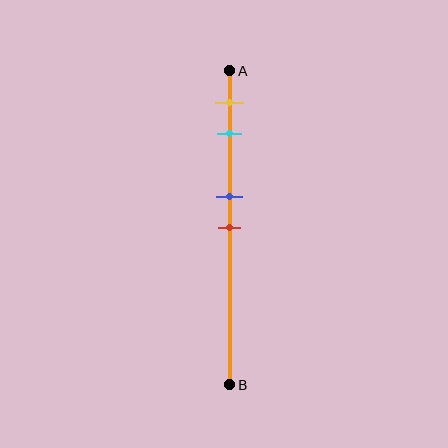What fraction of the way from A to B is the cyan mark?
The cyan mark is approximately 20% (0.2) of the way from A to B.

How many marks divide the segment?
There are 4 marks dividing the segment.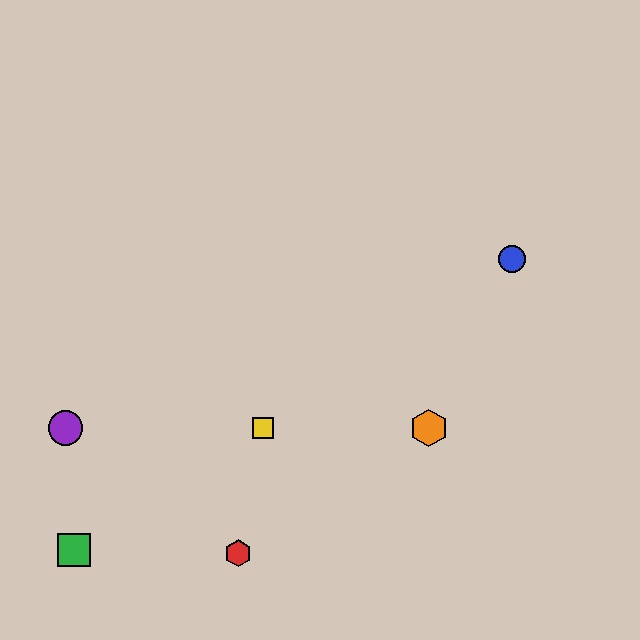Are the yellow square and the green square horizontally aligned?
No, the yellow square is at y≈428 and the green square is at y≈550.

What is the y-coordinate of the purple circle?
The purple circle is at y≈428.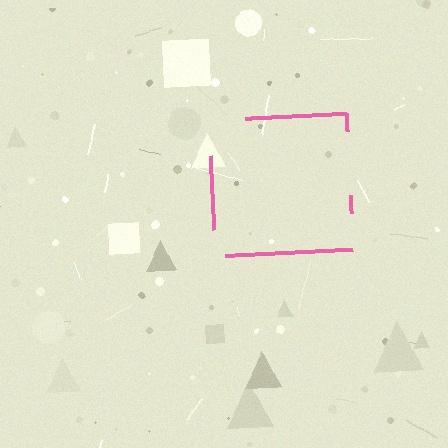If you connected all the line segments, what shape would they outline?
They would outline a square.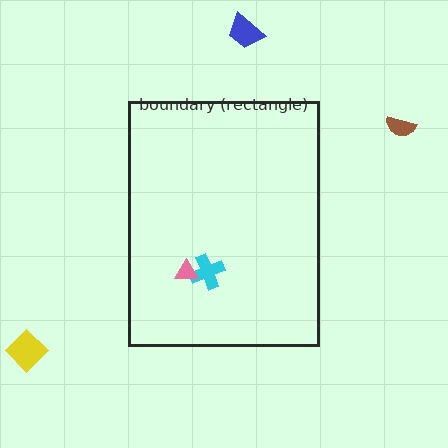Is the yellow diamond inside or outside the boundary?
Outside.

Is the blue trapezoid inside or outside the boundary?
Outside.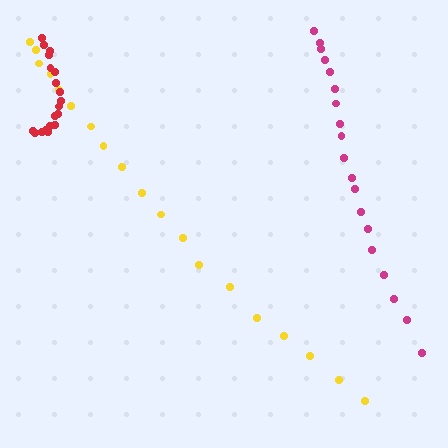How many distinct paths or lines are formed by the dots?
There are 3 distinct paths.